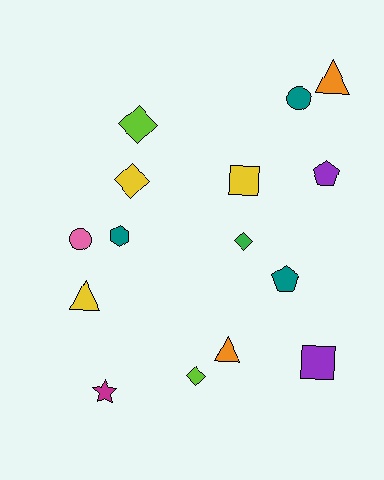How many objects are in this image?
There are 15 objects.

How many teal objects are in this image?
There are 3 teal objects.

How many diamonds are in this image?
There are 4 diamonds.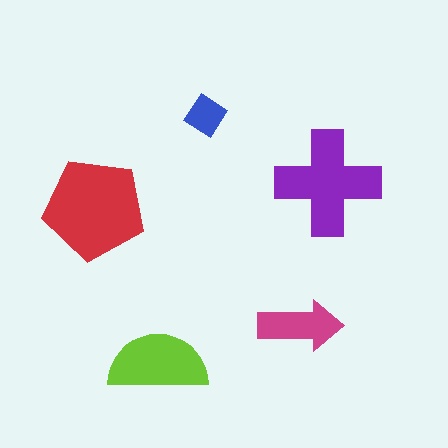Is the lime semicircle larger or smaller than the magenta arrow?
Larger.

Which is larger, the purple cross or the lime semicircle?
The purple cross.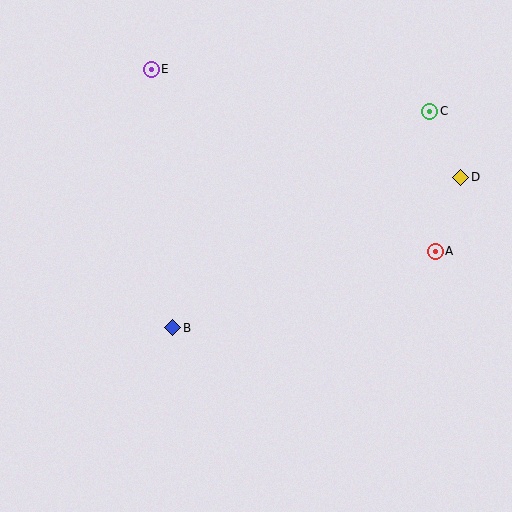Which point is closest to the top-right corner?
Point C is closest to the top-right corner.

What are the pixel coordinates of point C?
Point C is at (430, 111).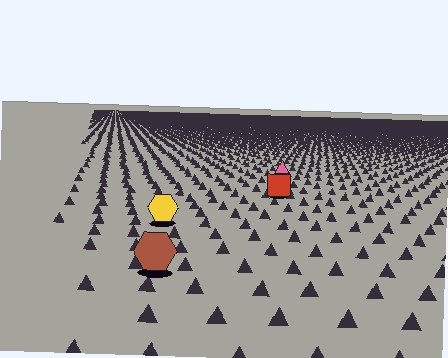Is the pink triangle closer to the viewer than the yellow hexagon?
No. The yellow hexagon is closer — you can tell from the texture gradient: the ground texture is coarser near it.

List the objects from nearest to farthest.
From nearest to farthest: the brown hexagon, the yellow hexagon, the red square, the pink triangle.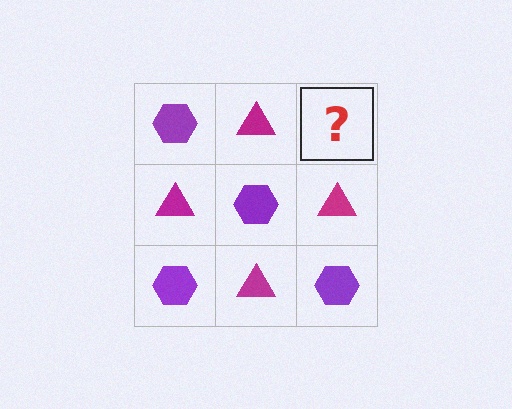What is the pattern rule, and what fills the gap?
The rule is that it alternates purple hexagon and magenta triangle in a checkerboard pattern. The gap should be filled with a purple hexagon.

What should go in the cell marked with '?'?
The missing cell should contain a purple hexagon.